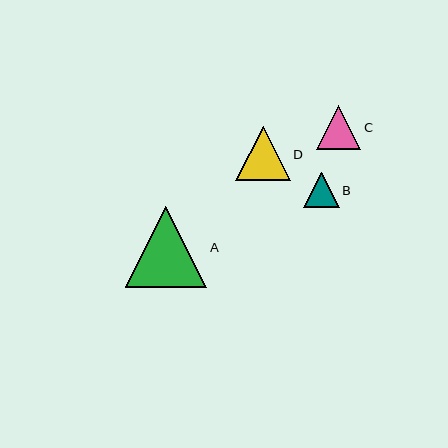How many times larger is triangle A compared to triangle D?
Triangle A is approximately 1.5 times the size of triangle D.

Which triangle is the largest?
Triangle A is the largest with a size of approximately 81 pixels.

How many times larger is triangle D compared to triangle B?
Triangle D is approximately 1.5 times the size of triangle B.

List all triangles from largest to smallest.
From largest to smallest: A, D, C, B.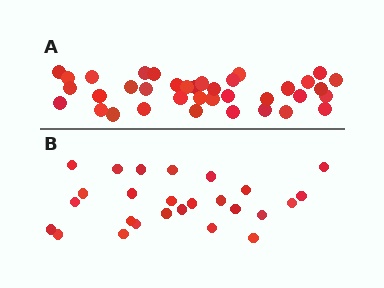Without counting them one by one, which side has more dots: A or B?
Region A (the top region) has more dots.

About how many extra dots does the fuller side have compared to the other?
Region A has roughly 12 or so more dots than region B.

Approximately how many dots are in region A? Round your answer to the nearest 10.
About 40 dots. (The exact count is 37, which rounds to 40.)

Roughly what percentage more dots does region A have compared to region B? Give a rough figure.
About 40% more.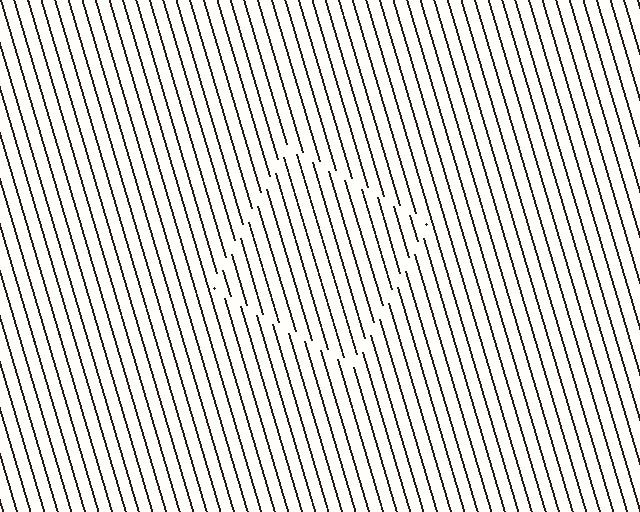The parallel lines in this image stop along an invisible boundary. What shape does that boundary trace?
An illusory square. The interior of the shape contains the same grating, shifted by half a period — the contour is defined by the phase discontinuity where line-ends from the inner and outer gratings abut.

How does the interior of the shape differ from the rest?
The interior of the shape contains the same grating, shifted by half a period — the contour is defined by the phase discontinuity where line-ends from the inner and outer gratings abut.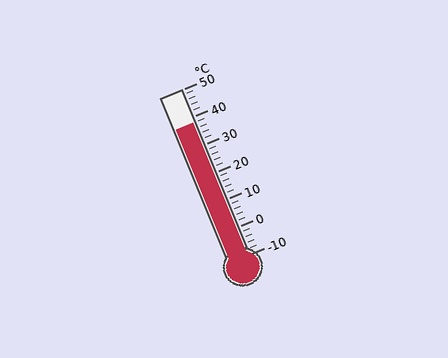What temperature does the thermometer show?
The thermometer shows approximately 38°C.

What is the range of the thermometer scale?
The thermometer scale ranges from -10°C to 50°C.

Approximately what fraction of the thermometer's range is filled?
The thermometer is filled to approximately 80% of its range.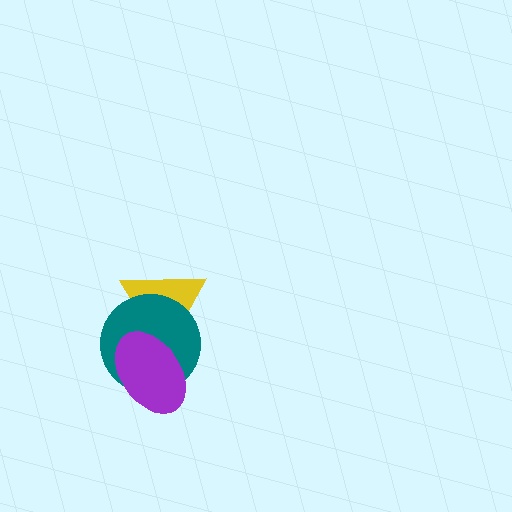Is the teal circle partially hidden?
Yes, it is partially covered by another shape.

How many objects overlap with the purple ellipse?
2 objects overlap with the purple ellipse.